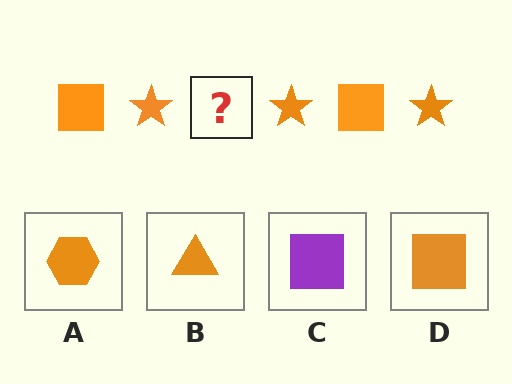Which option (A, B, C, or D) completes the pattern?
D.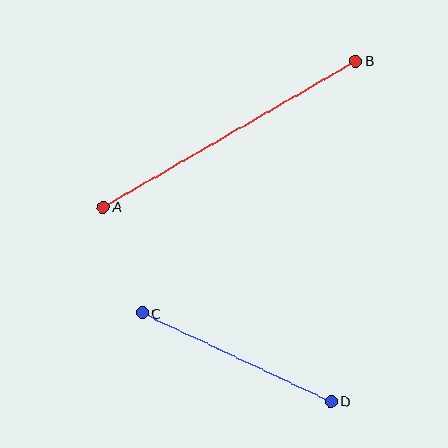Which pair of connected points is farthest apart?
Points A and B are farthest apart.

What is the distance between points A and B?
The distance is approximately 292 pixels.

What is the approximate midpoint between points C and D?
The midpoint is at approximately (237, 357) pixels.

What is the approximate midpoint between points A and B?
The midpoint is at approximately (229, 134) pixels.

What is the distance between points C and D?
The distance is approximately 208 pixels.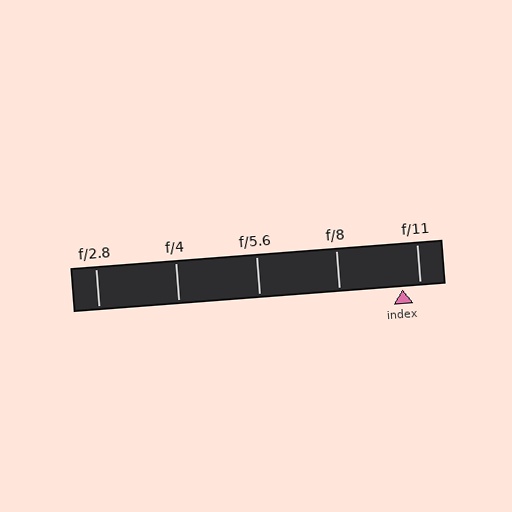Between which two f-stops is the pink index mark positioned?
The index mark is between f/8 and f/11.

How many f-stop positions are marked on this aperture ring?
There are 5 f-stop positions marked.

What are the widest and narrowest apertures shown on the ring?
The widest aperture shown is f/2.8 and the narrowest is f/11.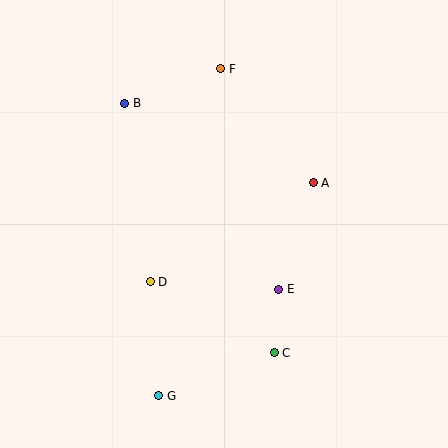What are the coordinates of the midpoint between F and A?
The midpoint between F and A is at (267, 126).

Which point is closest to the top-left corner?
Point B is closest to the top-left corner.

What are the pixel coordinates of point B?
Point B is at (125, 103).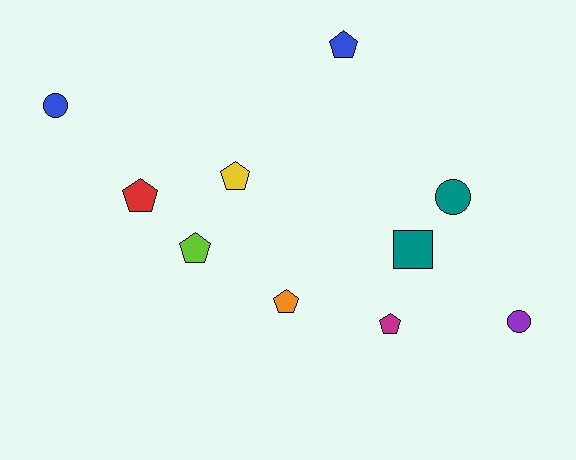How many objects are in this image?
There are 10 objects.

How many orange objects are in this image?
There is 1 orange object.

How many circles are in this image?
There are 3 circles.